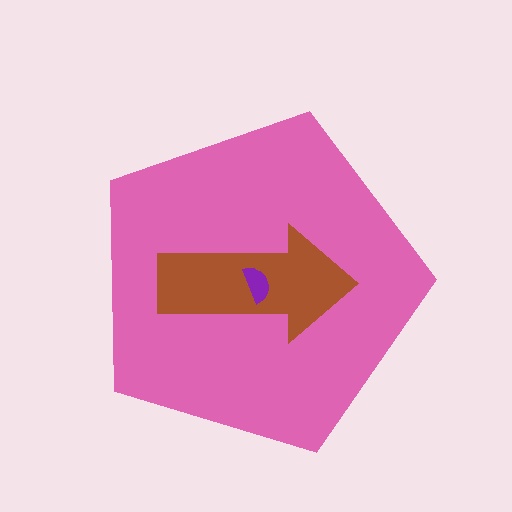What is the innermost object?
The purple semicircle.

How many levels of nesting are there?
3.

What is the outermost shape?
The pink pentagon.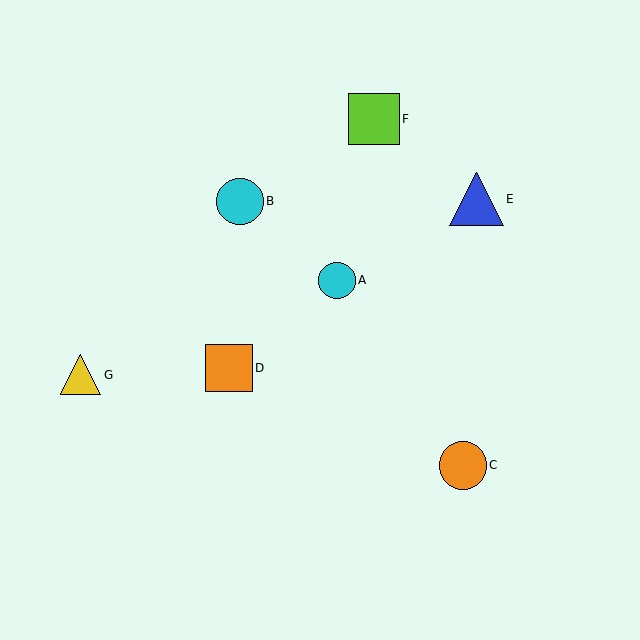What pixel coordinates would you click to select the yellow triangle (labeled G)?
Click at (81, 375) to select the yellow triangle G.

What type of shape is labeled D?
Shape D is an orange square.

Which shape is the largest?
The blue triangle (labeled E) is the largest.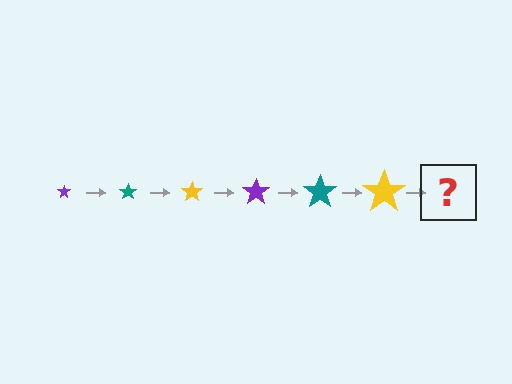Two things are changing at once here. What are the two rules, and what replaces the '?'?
The two rules are that the star grows larger each step and the color cycles through purple, teal, and yellow. The '?' should be a purple star, larger than the previous one.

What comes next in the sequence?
The next element should be a purple star, larger than the previous one.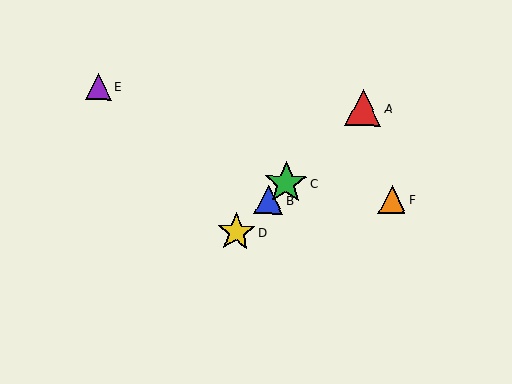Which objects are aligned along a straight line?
Objects A, B, C, D are aligned along a straight line.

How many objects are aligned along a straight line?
4 objects (A, B, C, D) are aligned along a straight line.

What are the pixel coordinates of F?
Object F is at (392, 199).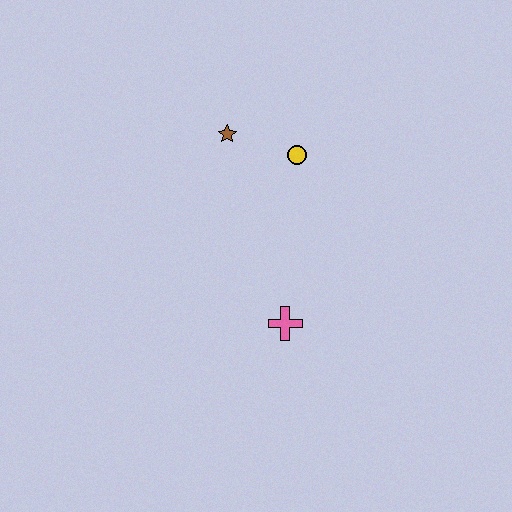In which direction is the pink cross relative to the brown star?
The pink cross is below the brown star.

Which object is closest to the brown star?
The yellow circle is closest to the brown star.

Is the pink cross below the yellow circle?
Yes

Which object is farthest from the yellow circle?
The pink cross is farthest from the yellow circle.